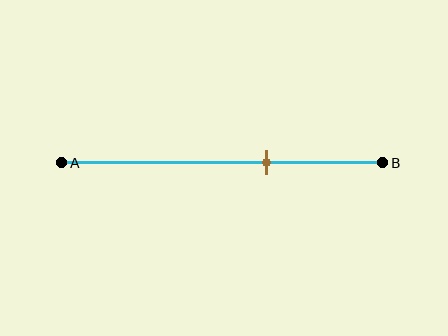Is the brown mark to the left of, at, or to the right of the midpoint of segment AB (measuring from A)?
The brown mark is to the right of the midpoint of segment AB.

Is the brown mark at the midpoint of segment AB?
No, the mark is at about 65% from A, not at the 50% midpoint.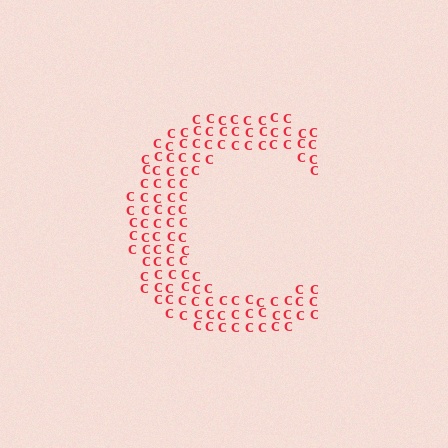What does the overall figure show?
The overall figure shows the letter C.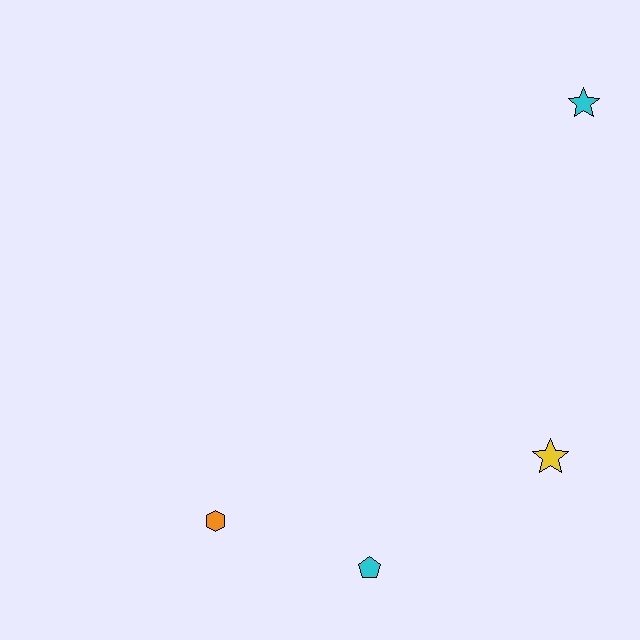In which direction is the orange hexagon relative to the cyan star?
The orange hexagon is below the cyan star.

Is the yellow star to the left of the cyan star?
Yes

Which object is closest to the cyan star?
The yellow star is closest to the cyan star.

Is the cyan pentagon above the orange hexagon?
No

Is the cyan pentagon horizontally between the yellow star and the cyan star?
No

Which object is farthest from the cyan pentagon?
The cyan star is farthest from the cyan pentagon.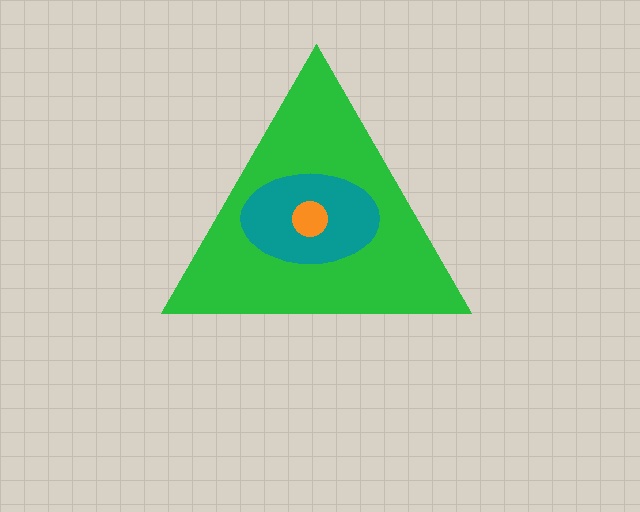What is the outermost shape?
The green triangle.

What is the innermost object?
The orange circle.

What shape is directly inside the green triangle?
The teal ellipse.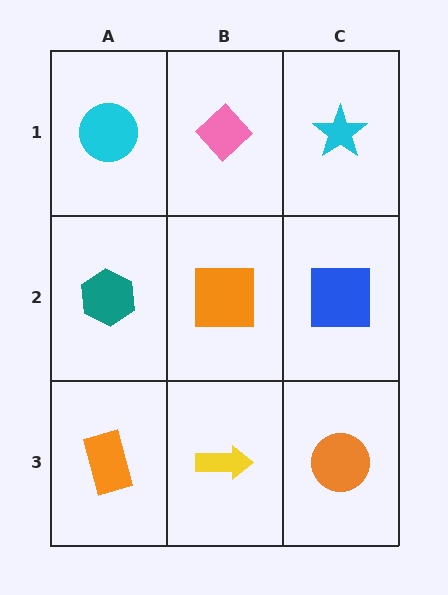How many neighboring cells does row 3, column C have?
2.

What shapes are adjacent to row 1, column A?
A teal hexagon (row 2, column A), a pink diamond (row 1, column B).